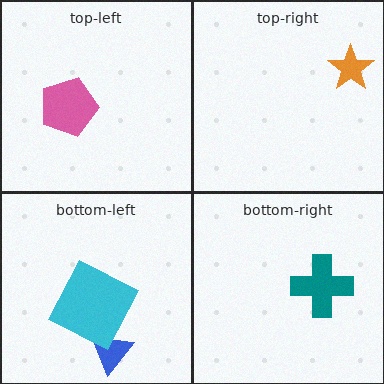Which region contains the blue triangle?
The bottom-left region.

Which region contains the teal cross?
The bottom-right region.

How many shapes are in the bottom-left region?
2.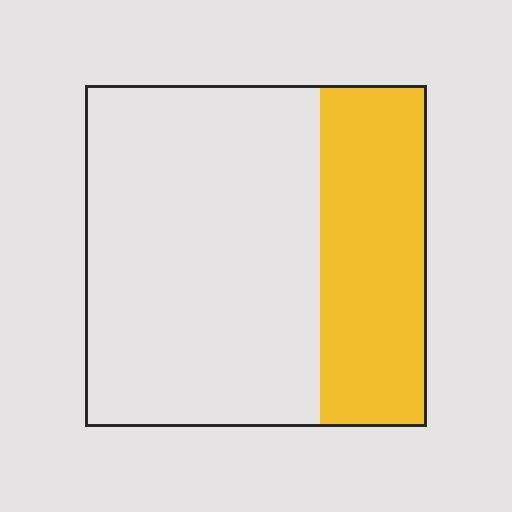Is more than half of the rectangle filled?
No.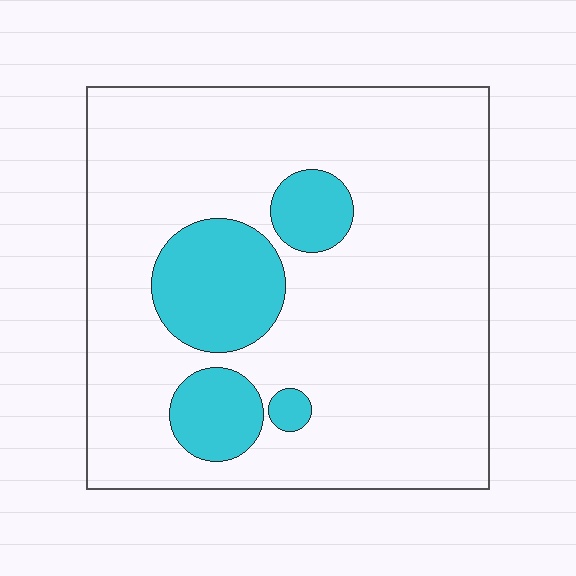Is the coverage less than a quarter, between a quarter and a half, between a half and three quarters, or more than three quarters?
Less than a quarter.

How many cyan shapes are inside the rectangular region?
4.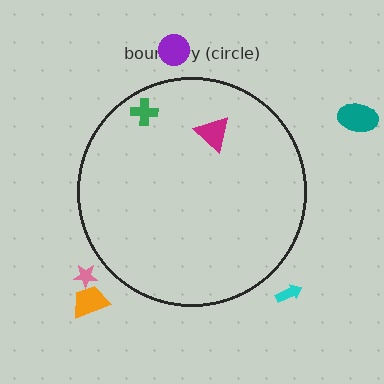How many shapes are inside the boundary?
2 inside, 5 outside.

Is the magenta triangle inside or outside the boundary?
Inside.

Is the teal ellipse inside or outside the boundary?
Outside.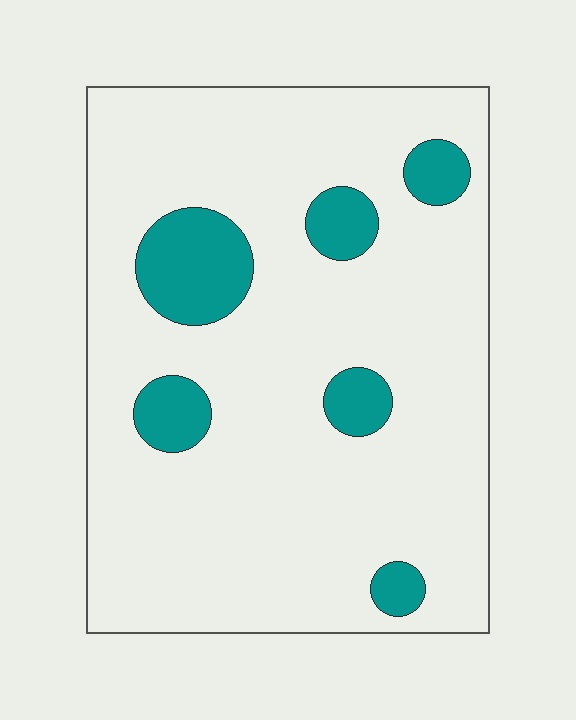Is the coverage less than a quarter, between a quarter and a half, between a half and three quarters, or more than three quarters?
Less than a quarter.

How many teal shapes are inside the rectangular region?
6.